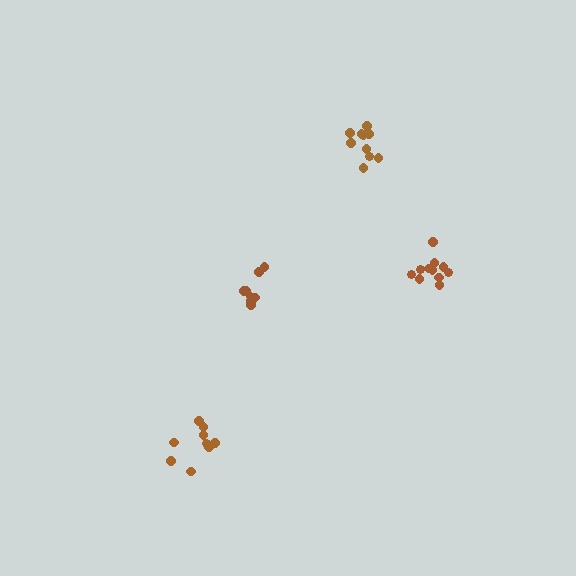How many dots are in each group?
Group 1: 10 dots, Group 2: 8 dots, Group 3: 10 dots, Group 4: 11 dots (39 total).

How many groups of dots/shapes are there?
There are 4 groups.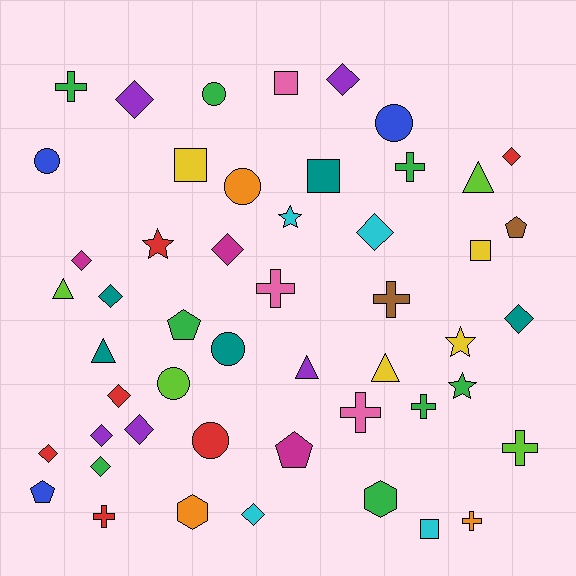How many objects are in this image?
There are 50 objects.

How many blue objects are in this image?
There are 3 blue objects.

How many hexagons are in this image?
There are 2 hexagons.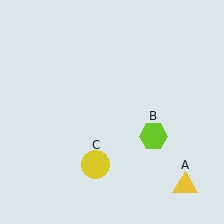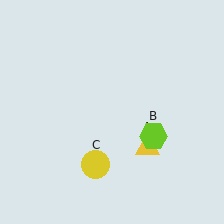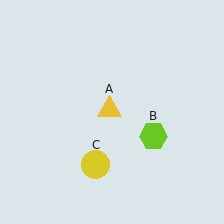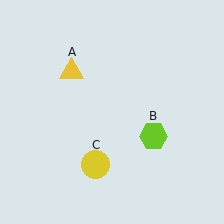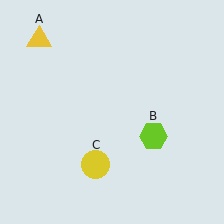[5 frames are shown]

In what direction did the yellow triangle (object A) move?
The yellow triangle (object A) moved up and to the left.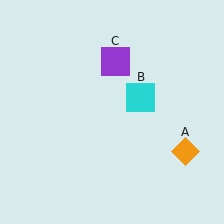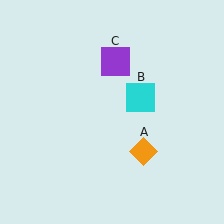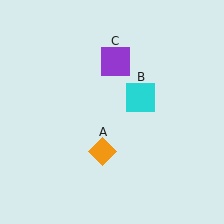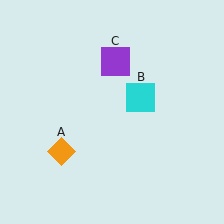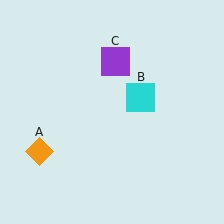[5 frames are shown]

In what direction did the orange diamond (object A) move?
The orange diamond (object A) moved left.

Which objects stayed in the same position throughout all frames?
Cyan square (object B) and purple square (object C) remained stationary.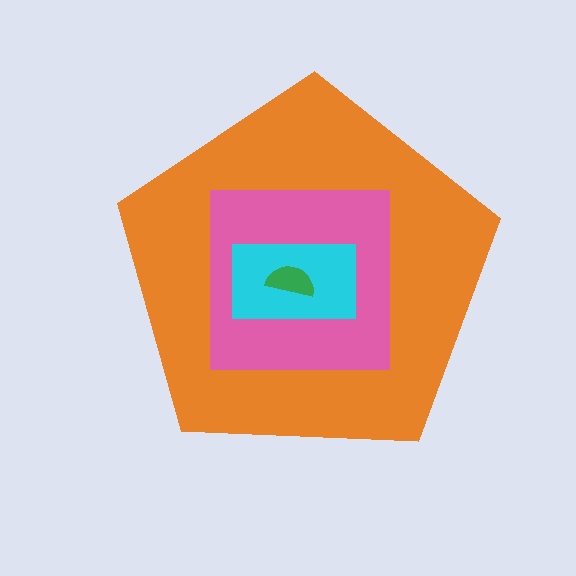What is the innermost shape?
The green semicircle.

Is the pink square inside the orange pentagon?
Yes.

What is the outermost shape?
The orange pentagon.